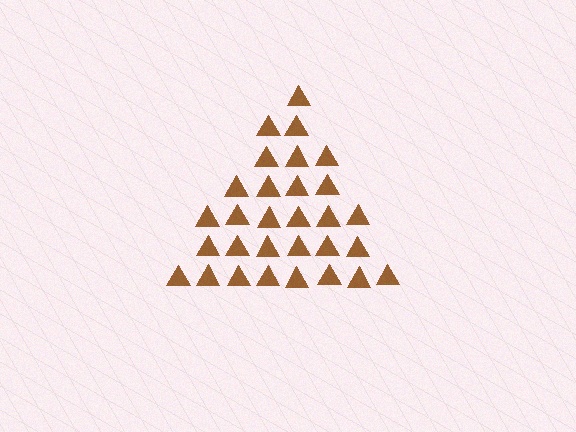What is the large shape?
The large shape is a triangle.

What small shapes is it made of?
It is made of small triangles.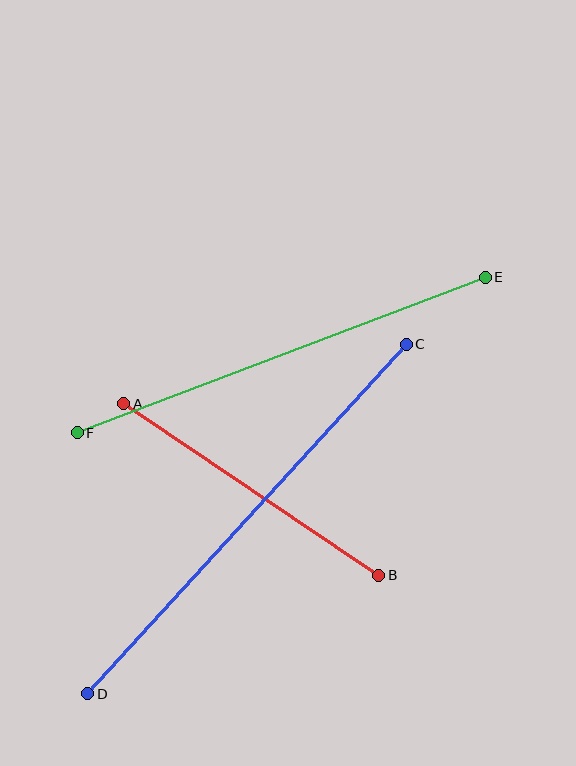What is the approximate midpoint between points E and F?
The midpoint is at approximately (281, 355) pixels.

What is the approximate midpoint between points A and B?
The midpoint is at approximately (251, 489) pixels.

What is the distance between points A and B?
The distance is approximately 307 pixels.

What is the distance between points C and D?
The distance is approximately 473 pixels.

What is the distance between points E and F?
The distance is approximately 437 pixels.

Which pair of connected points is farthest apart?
Points C and D are farthest apart.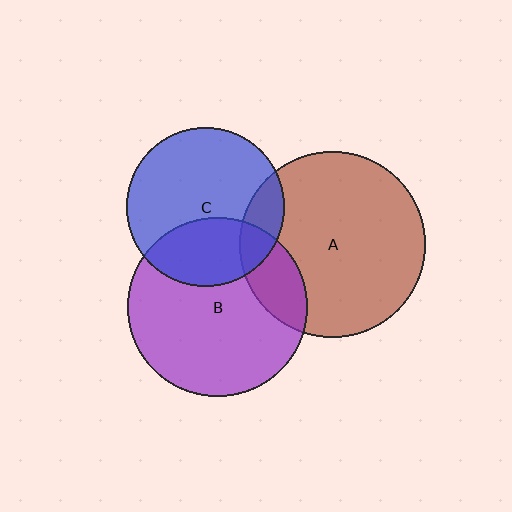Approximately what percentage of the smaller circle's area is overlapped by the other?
Approximately 20%.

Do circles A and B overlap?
Yes.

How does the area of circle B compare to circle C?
Approximately 1.3 times.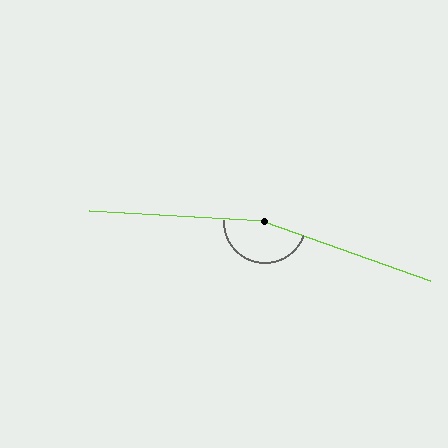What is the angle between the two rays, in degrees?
Approximately 164 degrees.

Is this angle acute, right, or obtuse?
It is obtuse.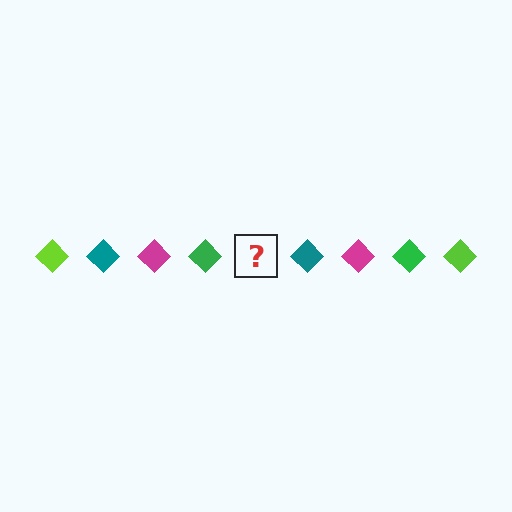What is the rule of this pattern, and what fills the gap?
The rule is that the pattern cycles through lime, teal, magenta, green diamonds. The gap should be filled with a lime diamond.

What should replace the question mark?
The question mark should be replaced with a lime diamond.